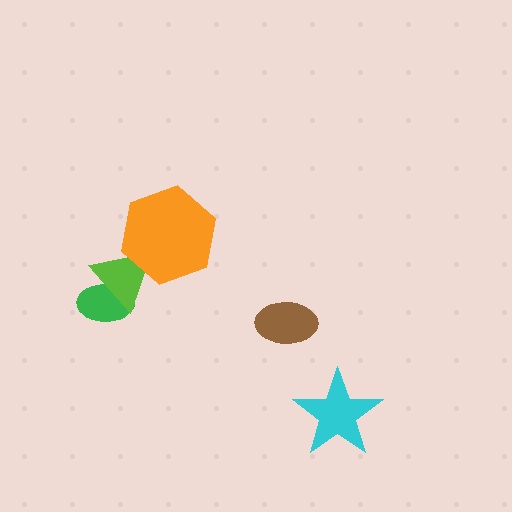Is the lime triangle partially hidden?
Yes, it is partially covered by another shape.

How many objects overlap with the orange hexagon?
1 object overlaps with the orange hexagon.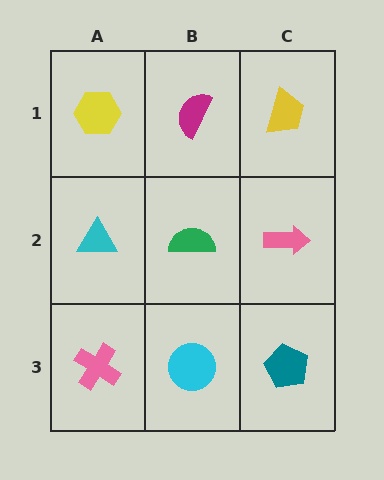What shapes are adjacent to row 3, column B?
A green semicircle (row 2, column B), a pink cross (row 3, column A), a teal pentagon (row 3, column C).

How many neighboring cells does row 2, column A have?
3.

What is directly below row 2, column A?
A pink cross.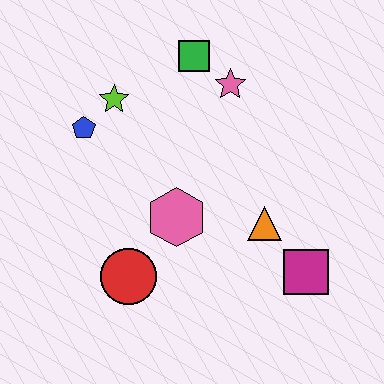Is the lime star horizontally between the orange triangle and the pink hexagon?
No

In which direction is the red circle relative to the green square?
The red circle is below the green square.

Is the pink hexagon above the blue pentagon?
No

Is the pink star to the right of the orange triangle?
No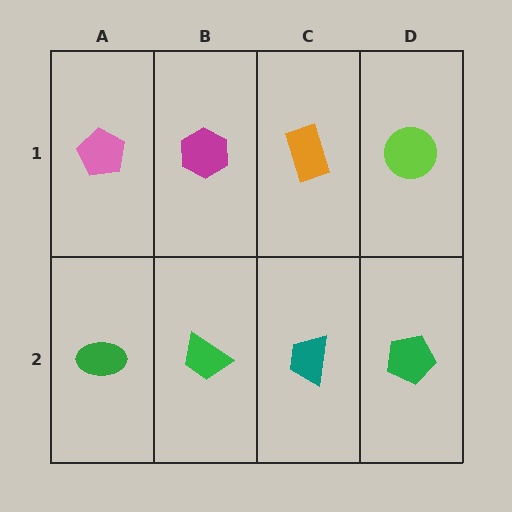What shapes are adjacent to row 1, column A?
A green ellipse (row 2, column A), a magenta hexagon (row 1, column B).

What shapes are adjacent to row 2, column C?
An orange rectangle (row 1, column C), a green trapezoid (row 2, column B), a green pentagon (row 2, column D).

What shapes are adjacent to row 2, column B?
A magenta hexagon (row 1, column B), a green ellipse (row 2, column A), a teal trapezoid (row 2, column C).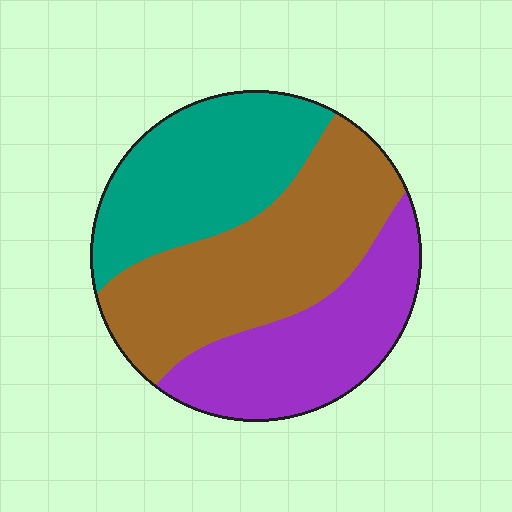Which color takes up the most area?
Brown, at roughly 40%.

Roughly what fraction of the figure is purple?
Purple covers 29% of the figure.